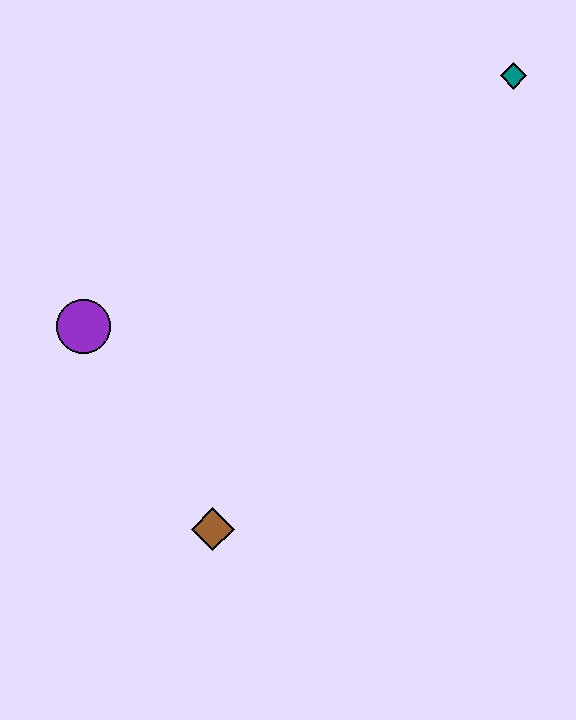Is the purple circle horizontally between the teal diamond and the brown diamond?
No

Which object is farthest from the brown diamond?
The teal diamond is farthest from the brown diamond.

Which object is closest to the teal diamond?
The purple circle is closest to the teal diamond.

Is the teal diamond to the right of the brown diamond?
Yes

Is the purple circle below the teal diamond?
Yes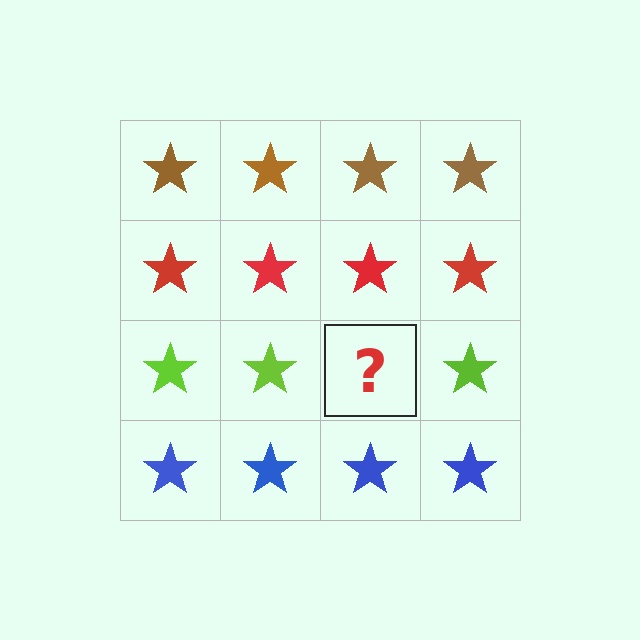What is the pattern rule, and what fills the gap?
The rule is that each row has a consistent color. The gap should be filled with a lime star.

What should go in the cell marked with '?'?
The missing cell should contain a lime star.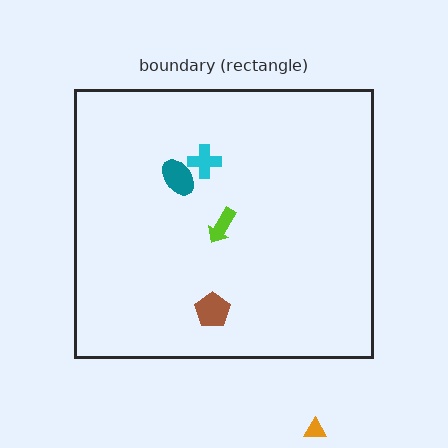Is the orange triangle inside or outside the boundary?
Outside.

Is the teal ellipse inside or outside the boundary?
Inside.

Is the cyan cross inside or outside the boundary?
Inside.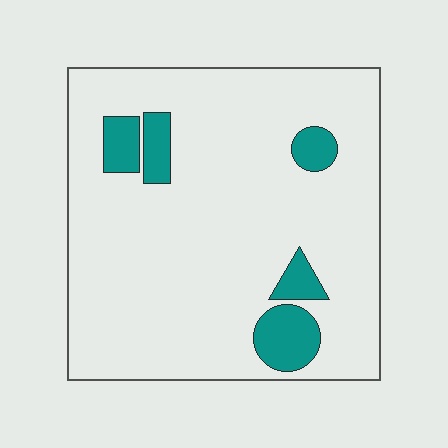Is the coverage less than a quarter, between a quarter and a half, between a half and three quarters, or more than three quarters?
Less than a quarter.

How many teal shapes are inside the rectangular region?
5.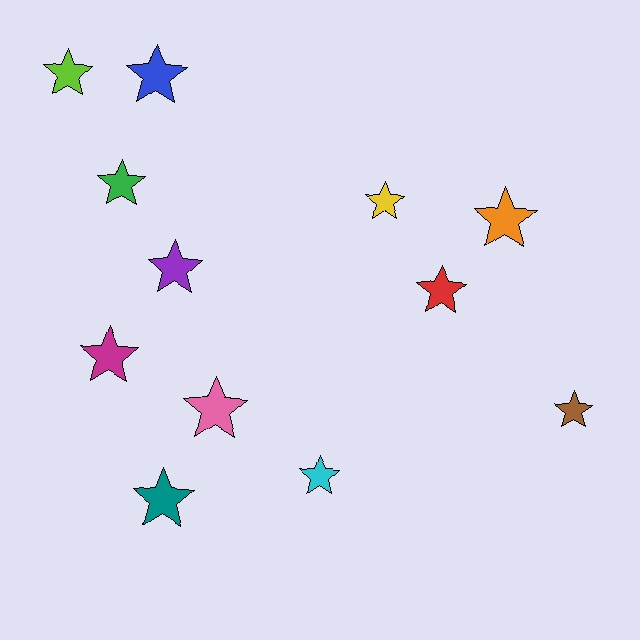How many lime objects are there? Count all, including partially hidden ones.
There is 1 lime object.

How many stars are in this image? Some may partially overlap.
There are 12 stars.